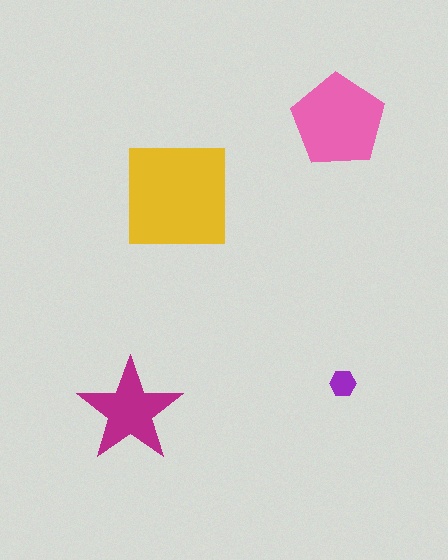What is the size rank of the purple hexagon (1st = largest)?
4th.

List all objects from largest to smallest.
The yellow square, the pink pentagon, the magenta star, the purple hexagon.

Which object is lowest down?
The magenta star is bottommost.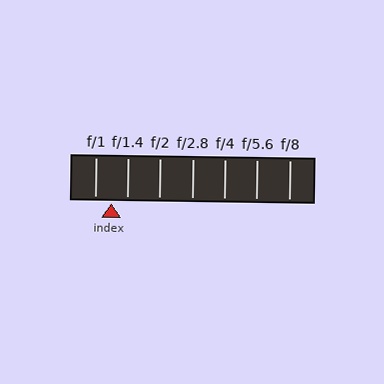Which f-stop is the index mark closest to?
The index mark is closest to f/1.4.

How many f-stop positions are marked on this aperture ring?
There are 7 f-stop positions marked.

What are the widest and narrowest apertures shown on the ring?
The widest aperture shown is f/1 and the narrowest is f/8.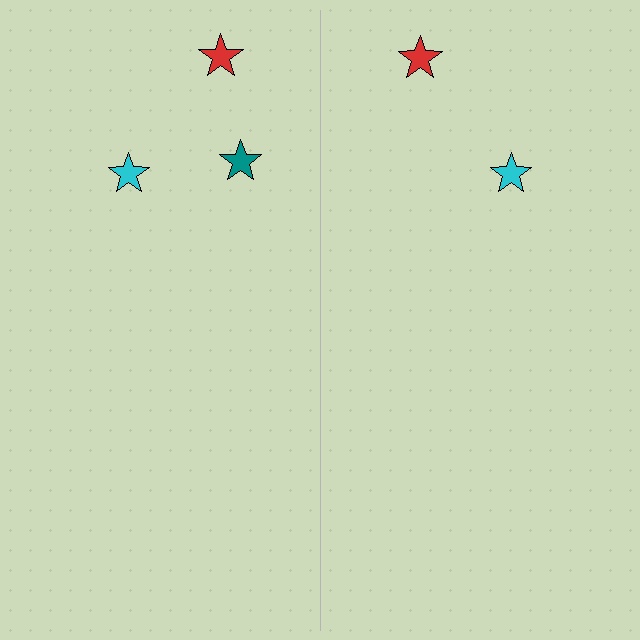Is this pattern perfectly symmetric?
No, the pattern is not perfectly symmetric. A teal star is missing from the right side.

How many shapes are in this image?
There are 5 shapes in this image.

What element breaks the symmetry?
A teal star is missing from the right side.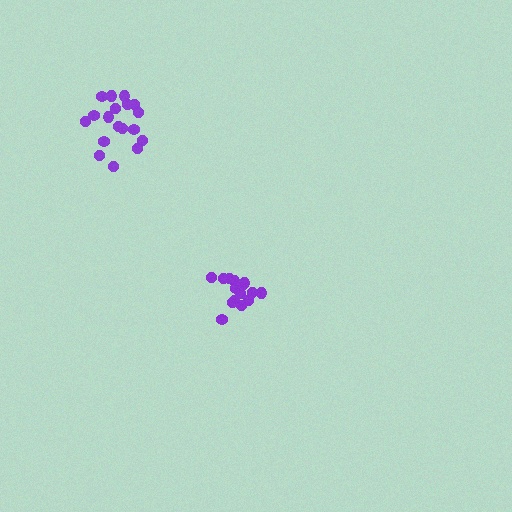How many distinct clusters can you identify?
There are 2 distinct clusters.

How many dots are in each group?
Group 1: 15 dots, Group 2: 18 dots (33 total).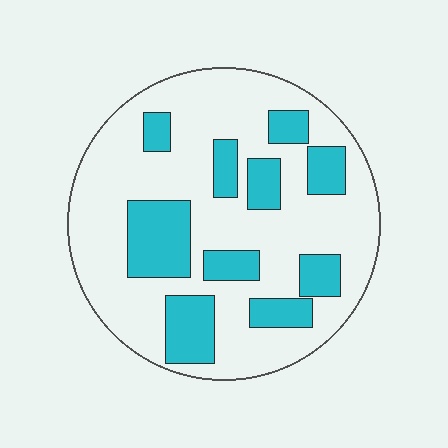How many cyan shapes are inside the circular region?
10.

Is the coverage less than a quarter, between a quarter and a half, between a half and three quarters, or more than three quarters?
Between a quarter and a half.